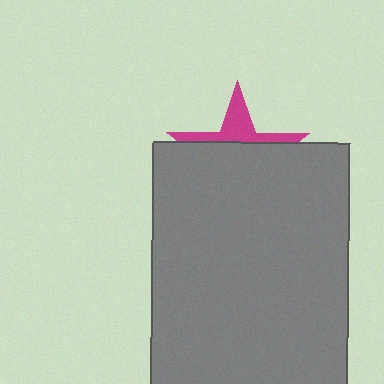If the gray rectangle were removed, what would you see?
You would see the complete magenta star.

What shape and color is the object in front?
The object in front is a gray rectangle.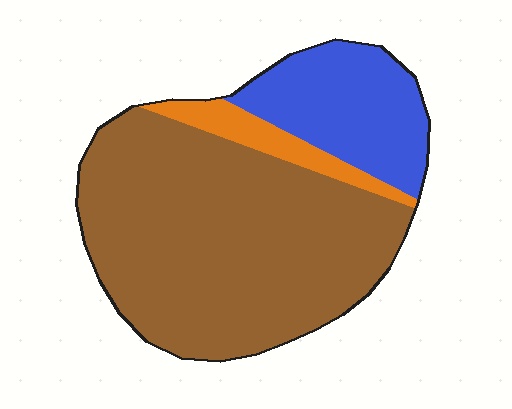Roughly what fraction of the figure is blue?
Blue takes up between a sixth and a third of the figure.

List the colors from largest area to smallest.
From largest to smallest: brown, blue, orange.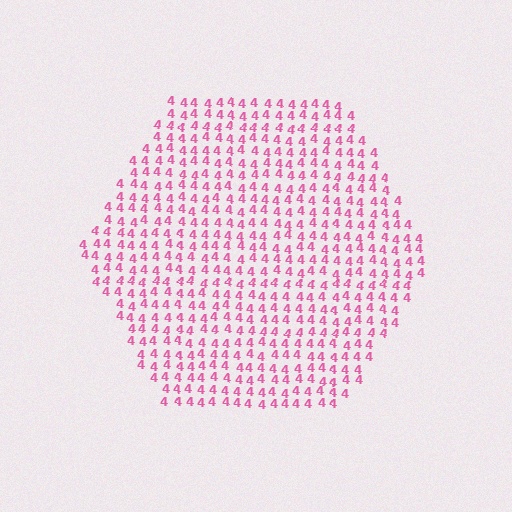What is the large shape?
The large shape is a hexagon.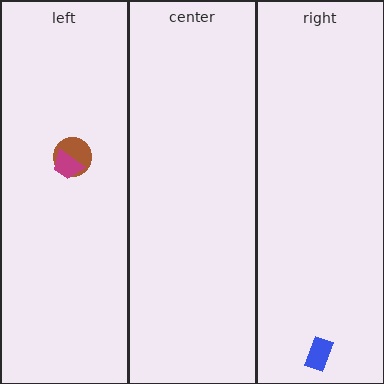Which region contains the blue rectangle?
The right region.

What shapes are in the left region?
The brown circle, the magenta trapezoid.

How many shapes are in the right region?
1.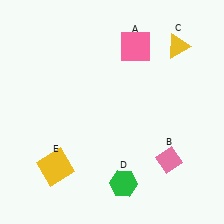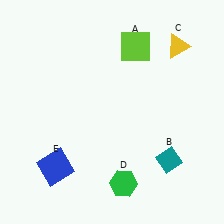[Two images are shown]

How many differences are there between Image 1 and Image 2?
There are 3 differences between the two images.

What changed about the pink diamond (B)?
In Image 1, B is pink. In Image 2, it changed to teal.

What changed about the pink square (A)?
In Image 1, A is pink. In Image 2, it changed to lime.